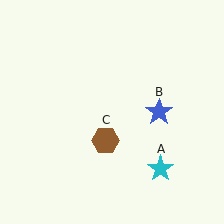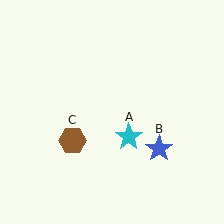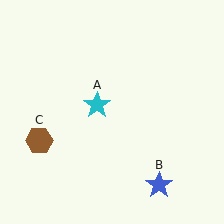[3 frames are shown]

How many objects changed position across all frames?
3 objects changed position: cyan star (object A), blue star (object B), brown hexagon (object C).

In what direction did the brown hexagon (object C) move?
The brown hexagon (object C) moved left.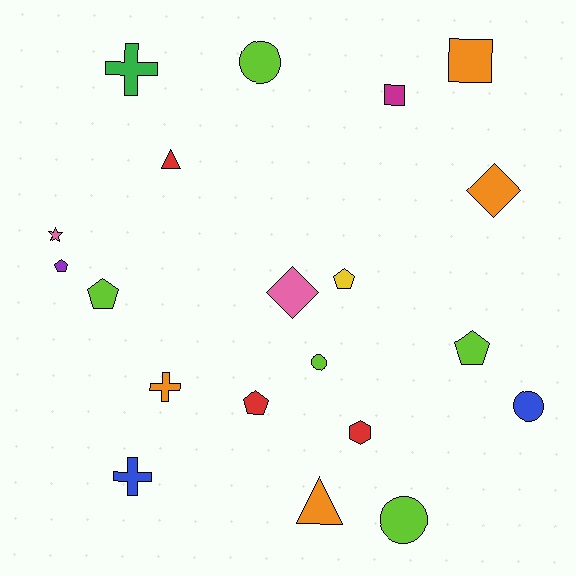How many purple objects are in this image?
There is 1 purple object.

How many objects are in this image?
There are 20 objects.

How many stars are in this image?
There is 1 star.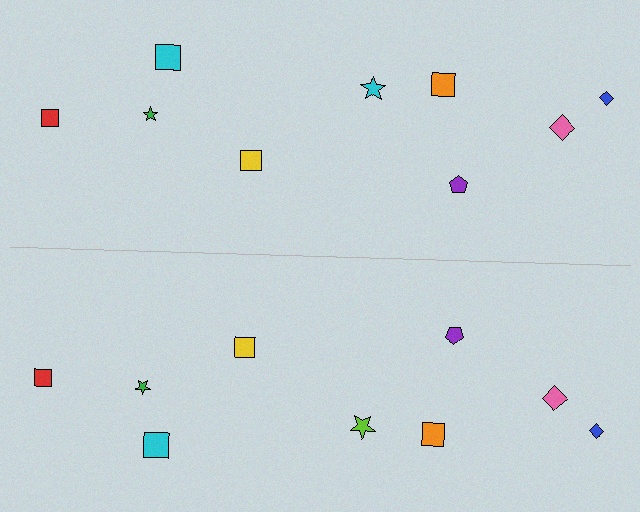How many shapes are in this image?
There are 18 shapes in this image.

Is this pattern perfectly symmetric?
No, the pattern is not perfectly symmetric. The lime star on the bottom side breaks the symmetry — its mirror counterpart is cyan.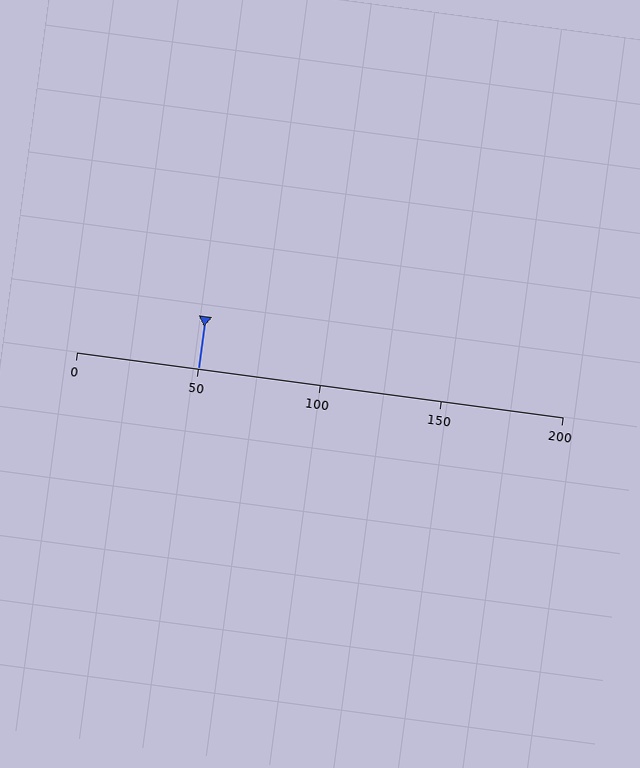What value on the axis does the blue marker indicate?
The marker indicates approximately 50.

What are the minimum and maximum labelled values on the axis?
The axis runs from 0 to 200.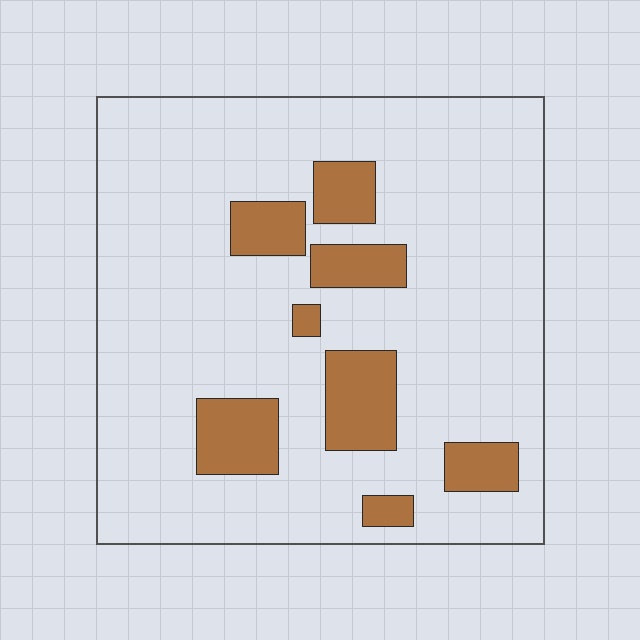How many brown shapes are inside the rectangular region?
8.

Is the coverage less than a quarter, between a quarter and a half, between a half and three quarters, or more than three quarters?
Less than a quarter.